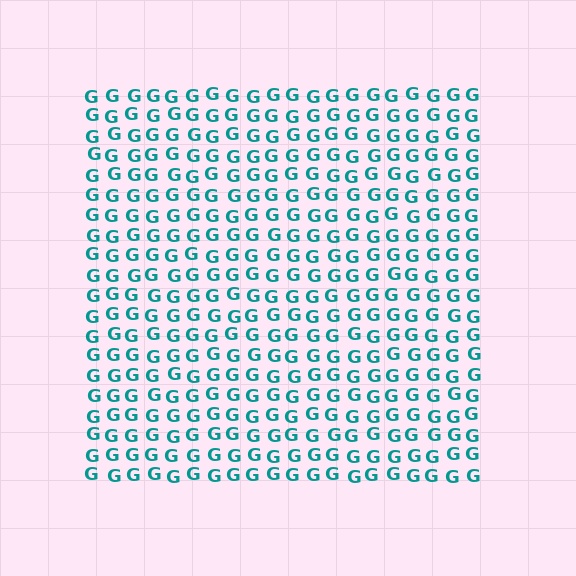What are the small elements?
The small elements are letter G's.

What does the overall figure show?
The overall figure shows a square.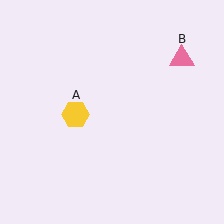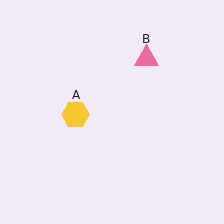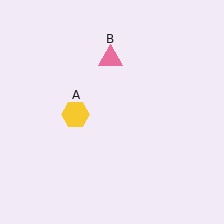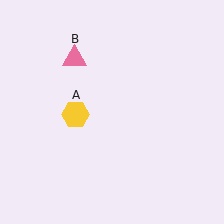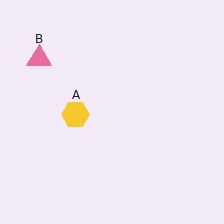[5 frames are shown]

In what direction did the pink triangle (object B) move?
The pink triangle (object B) moved left.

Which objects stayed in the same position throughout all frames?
Yellow hexagon (object A) remained stationary.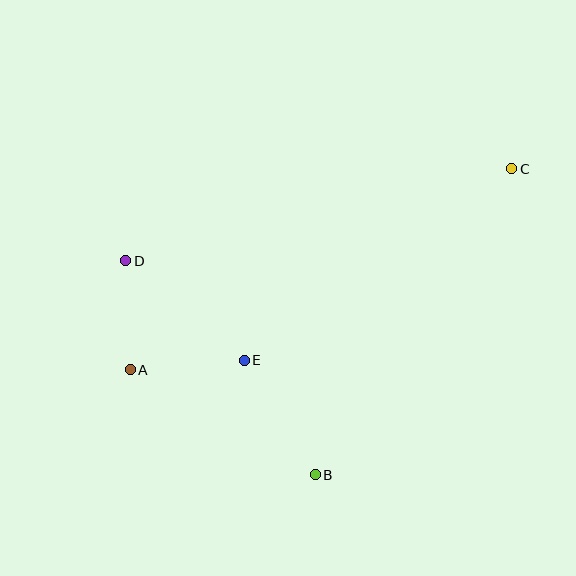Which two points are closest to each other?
Points A and D are closest to each other.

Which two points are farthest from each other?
Points A and C are farthest from each other.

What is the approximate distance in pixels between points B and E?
The distance between B and E is approximately 135 pixels.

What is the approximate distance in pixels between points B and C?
The distance between B and C is approximately 364 pixels.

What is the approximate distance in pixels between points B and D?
The distance between B and D is approximately 286 pixels.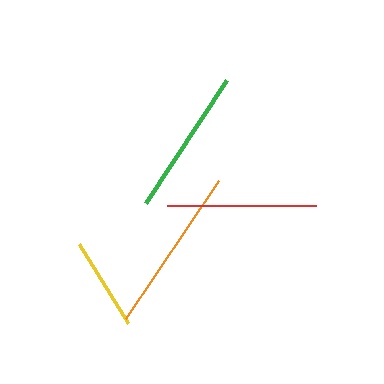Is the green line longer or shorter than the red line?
The red line is longer than the green line.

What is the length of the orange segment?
The orange segment is approximately 166 pixels long.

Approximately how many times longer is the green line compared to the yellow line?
The green line is approximately 1.6 times the length of the yellow line.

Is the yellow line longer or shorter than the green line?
The green line is longer than the yellow line.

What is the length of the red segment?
The red segment is approximately 149 pixels long.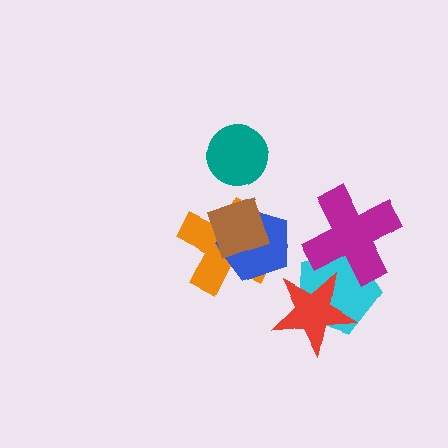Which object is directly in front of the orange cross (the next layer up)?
The blue pentagon is directly in front of the orange cross.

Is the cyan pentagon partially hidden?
Yes, it is partially covered by another shape.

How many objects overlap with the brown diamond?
2 objects overlap with the brown diamond.